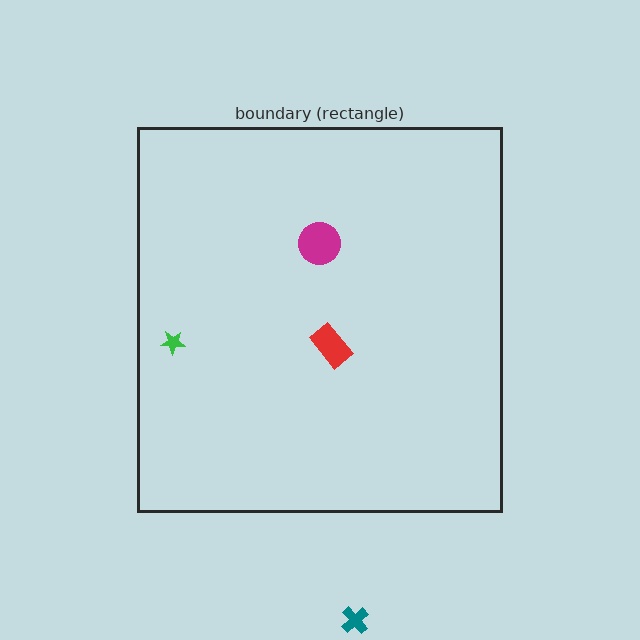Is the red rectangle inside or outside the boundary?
Inside.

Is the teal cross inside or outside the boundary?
Outside.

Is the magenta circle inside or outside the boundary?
Inside.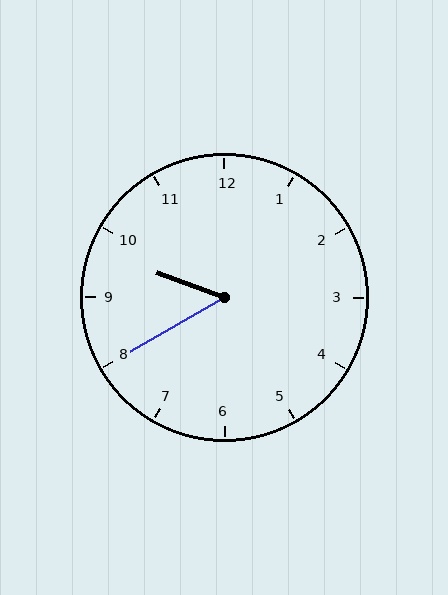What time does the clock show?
9:40.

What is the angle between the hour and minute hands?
Approximately 50 degrees.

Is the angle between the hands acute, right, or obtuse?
It is acute.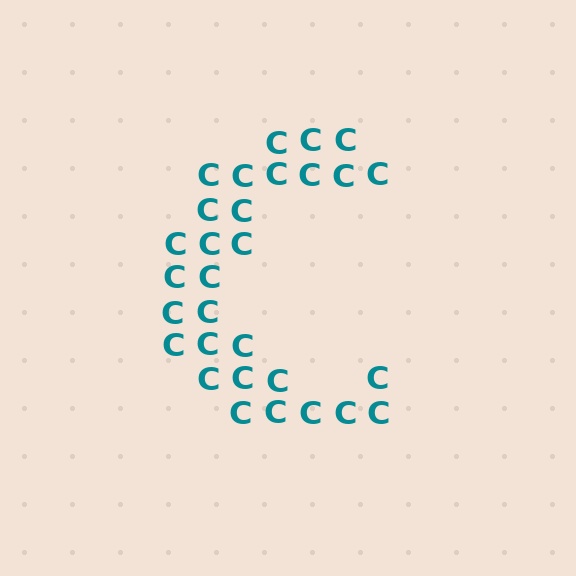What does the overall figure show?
The overall figure shows the letter C.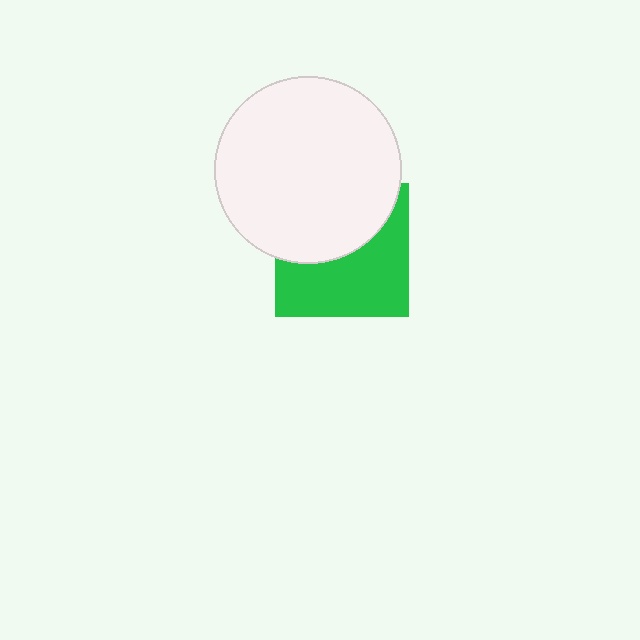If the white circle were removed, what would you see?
You would see the complete green square.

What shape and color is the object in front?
The object in front is a white circle.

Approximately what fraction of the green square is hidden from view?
Roughly 46% of the green square is hidden behind the white circle.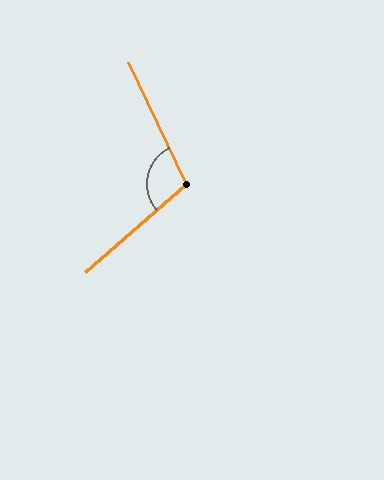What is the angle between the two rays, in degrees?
Approximately 106 degrees.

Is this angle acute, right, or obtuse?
It is obtuse.